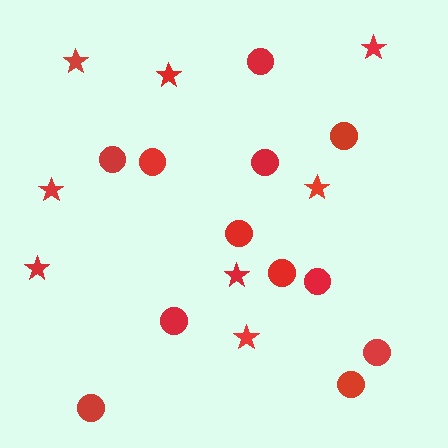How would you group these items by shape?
There are 2 groups: one group of circles (12) and one group of stars (8).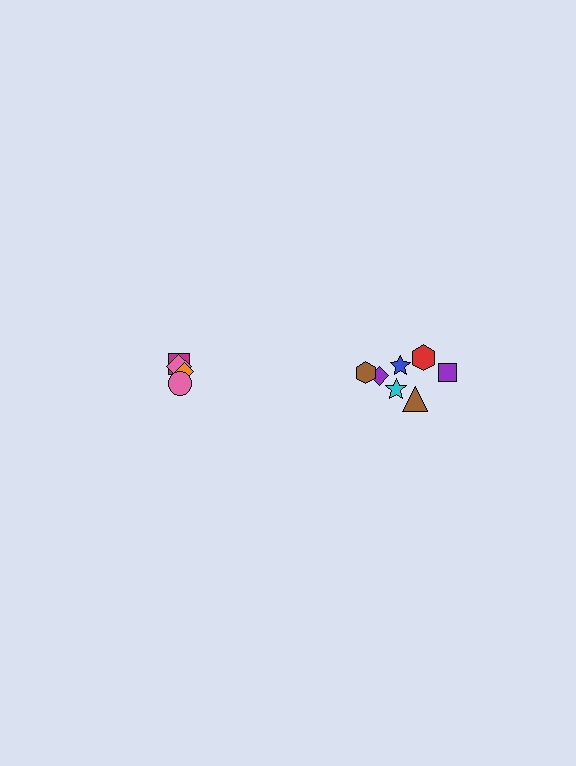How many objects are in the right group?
There are 7 objects.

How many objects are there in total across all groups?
There are 11 objects.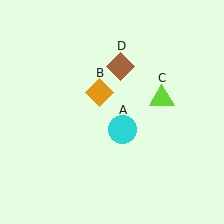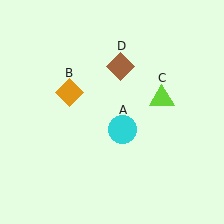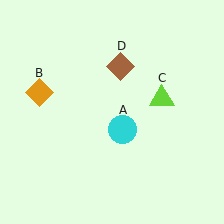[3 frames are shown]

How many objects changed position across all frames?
1 object changed position: orange diamond (object B).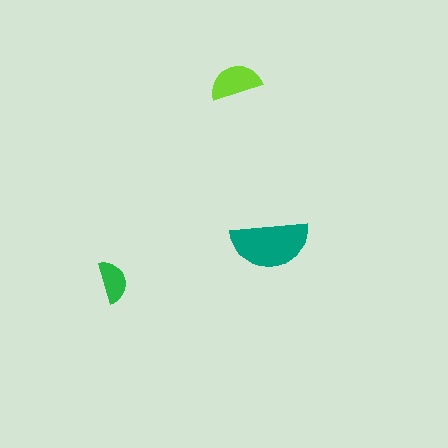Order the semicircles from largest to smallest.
the teal one, the lime one, the green one.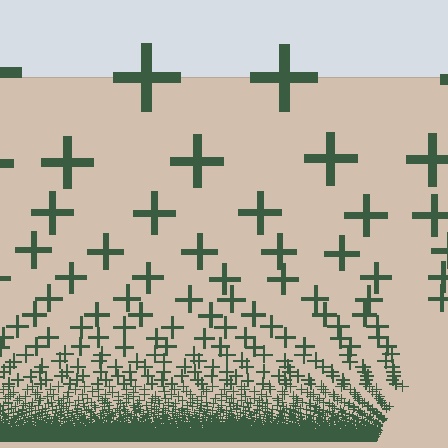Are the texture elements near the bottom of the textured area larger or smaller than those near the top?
Smaller. The gradient is inverted — elements near the bottom are smaller and denser.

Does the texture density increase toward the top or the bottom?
Density increases toward the bottom.